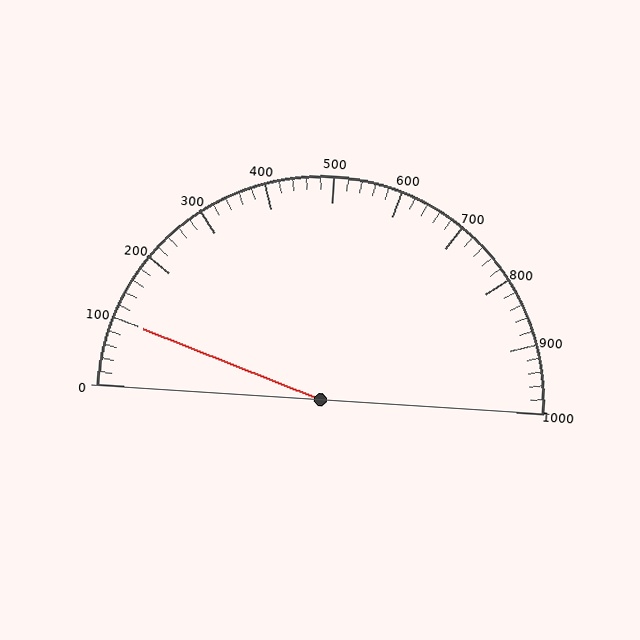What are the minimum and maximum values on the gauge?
The gauge ranges from 0 to 1000.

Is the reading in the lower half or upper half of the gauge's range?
The reading is in the lower half of the range (0 to 1000).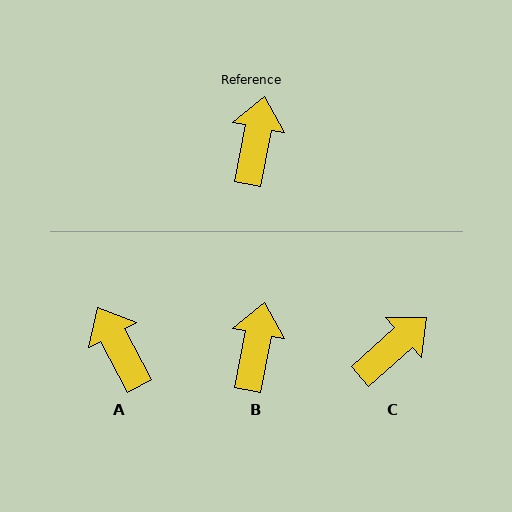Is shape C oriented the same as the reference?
No, it is off by about 37 degrees.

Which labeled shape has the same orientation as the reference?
B.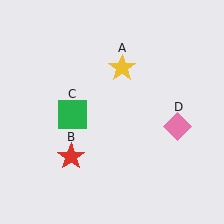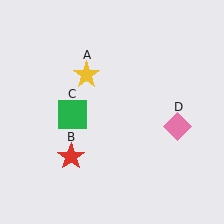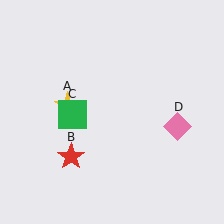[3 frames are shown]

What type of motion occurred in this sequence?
The yellow star (object A) rotated counterclockwise around the center of the scene.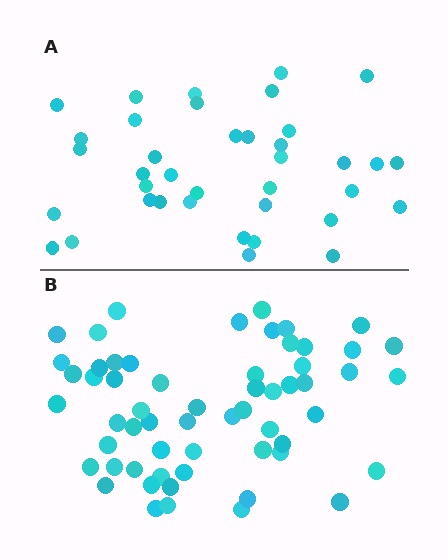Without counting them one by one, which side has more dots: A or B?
Region B (the bottom region) has more dots.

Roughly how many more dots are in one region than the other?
Region B has approximately 20 more dots than region A.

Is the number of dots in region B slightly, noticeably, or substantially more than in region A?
Region B has substantially more. The ratio is roughly 1.6 to 1.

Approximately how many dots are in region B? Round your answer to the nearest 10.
About 60 dots. (The exact count is 59, which rounds to 60.)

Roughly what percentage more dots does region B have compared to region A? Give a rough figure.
About 55% more.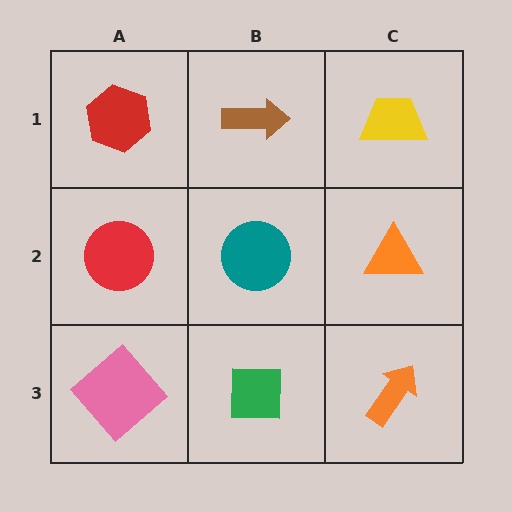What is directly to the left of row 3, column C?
A green square.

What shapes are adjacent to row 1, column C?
An orange triangle (row 2, column C), a brown arrow (row 1, column B).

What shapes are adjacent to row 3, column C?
An orange triangle (row 2, column C), a green square (row 3, column B).